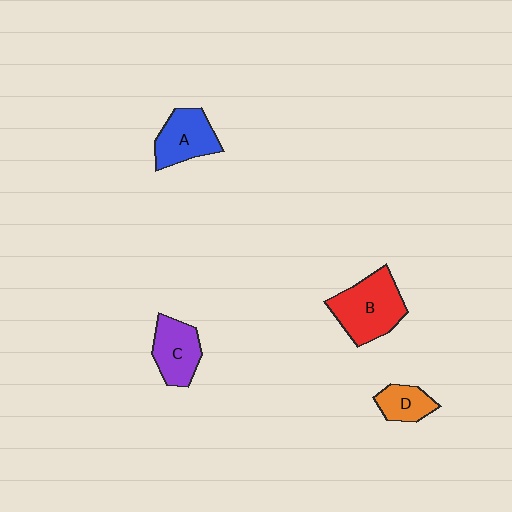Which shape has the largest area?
Shape B (red).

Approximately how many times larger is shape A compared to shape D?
Approximately 1.6 times.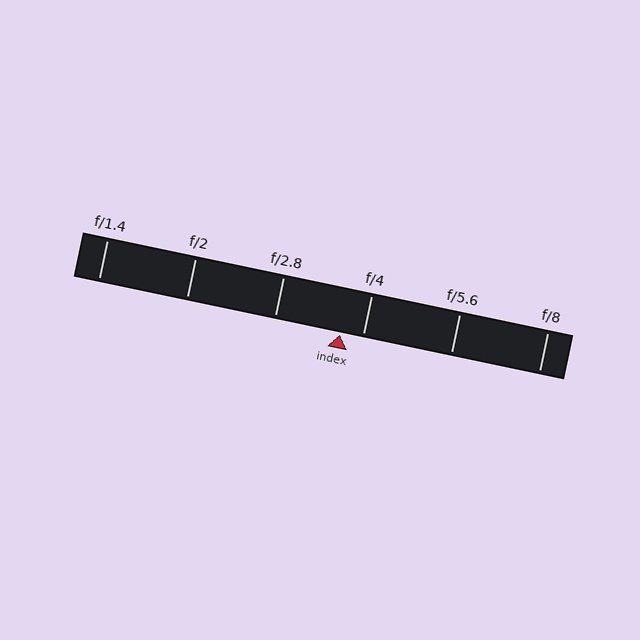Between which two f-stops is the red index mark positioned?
The index mark is between f/2.8 and f/4.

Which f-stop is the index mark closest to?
The index mark is closest to f/4.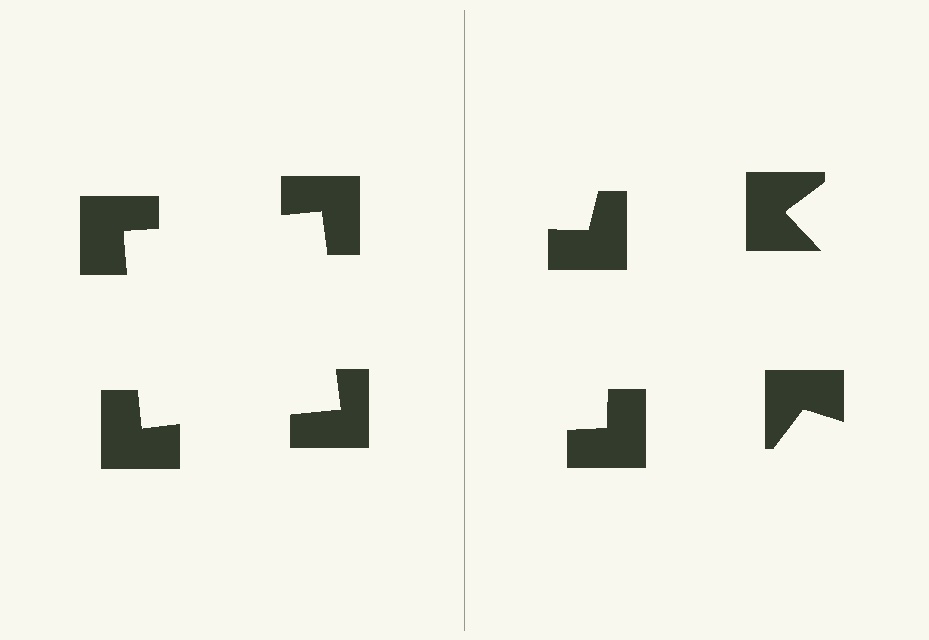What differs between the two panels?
The notched squares are positioned identically on both sides; only the wedge orientations differ. On the left they align to a square; on the right they are misaligned.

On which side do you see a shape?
An illusory square appears on the left side. On the right side the wedge cuts are rotated, so no coherent shape forms.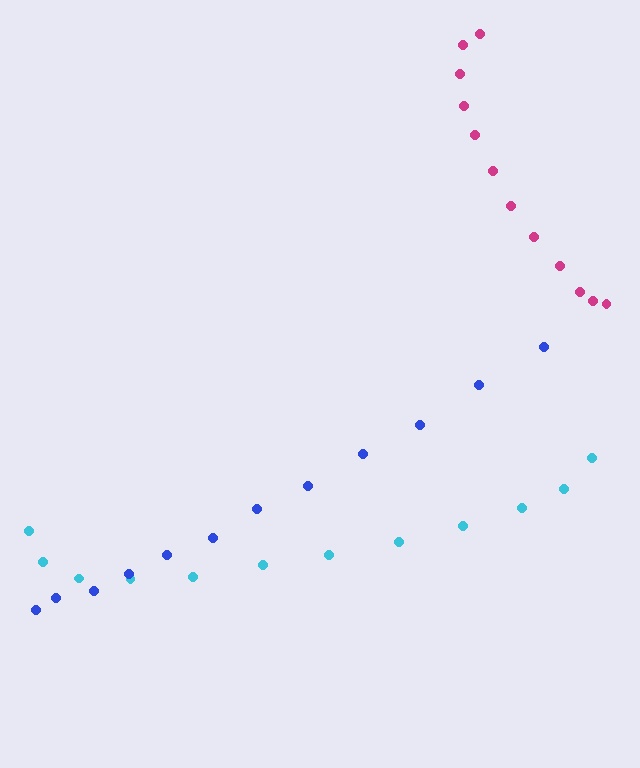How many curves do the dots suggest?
There are 3 distinct paths.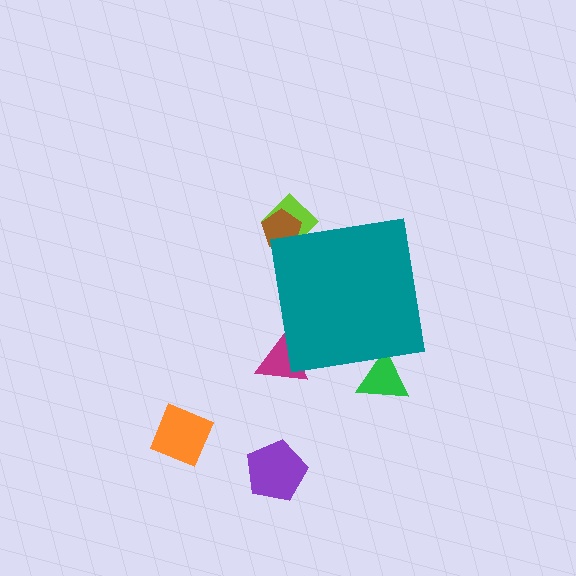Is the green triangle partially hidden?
Yes, the green triangle is partially hidden behind the teal square.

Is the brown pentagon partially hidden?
Yes, the brown pentagon is partially hidden behind the teal square.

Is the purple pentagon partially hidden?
No, the purple pentagon is fully visible.